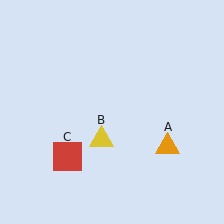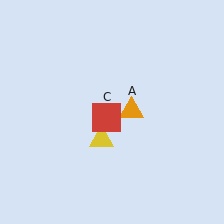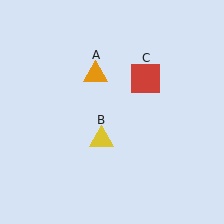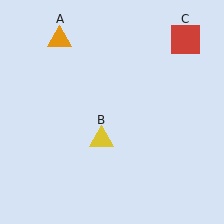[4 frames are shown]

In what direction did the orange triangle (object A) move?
The orange triangle (object A) moved up and to the left.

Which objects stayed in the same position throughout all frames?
Yellow triangle (object B) remained stationary.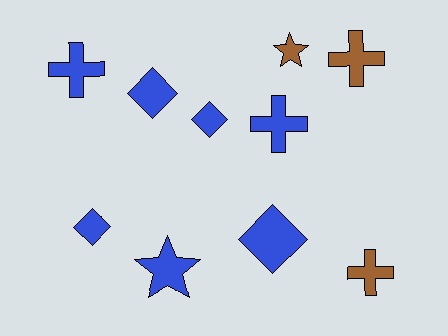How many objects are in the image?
There are 10 objects.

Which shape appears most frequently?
Diamond, with 4 objects.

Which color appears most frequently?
Blue, with 7 objects.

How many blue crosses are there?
There are 2 blue crosses.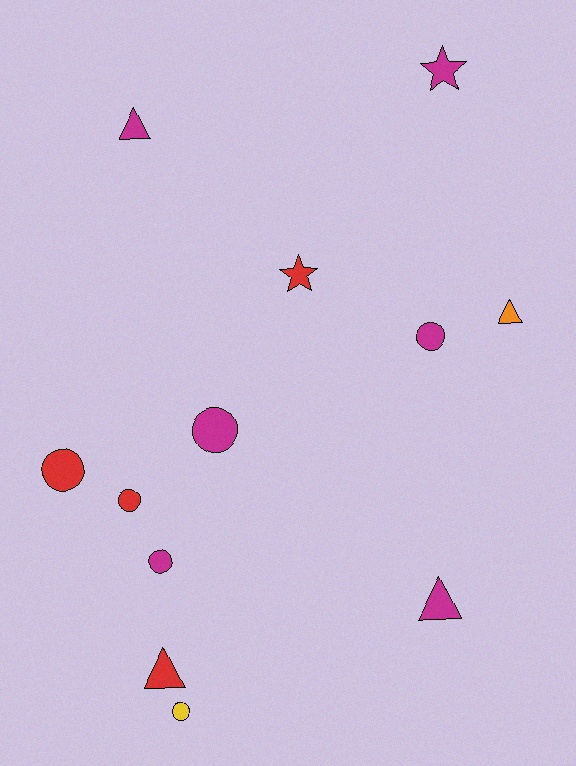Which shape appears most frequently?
Circle, with 6 objects.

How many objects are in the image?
There are 12 objects.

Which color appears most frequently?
Magenta, with 6 objects.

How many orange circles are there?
There are no orange circles.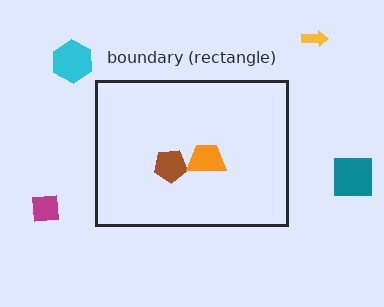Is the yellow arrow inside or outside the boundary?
Outside.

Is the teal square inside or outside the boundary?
Outside.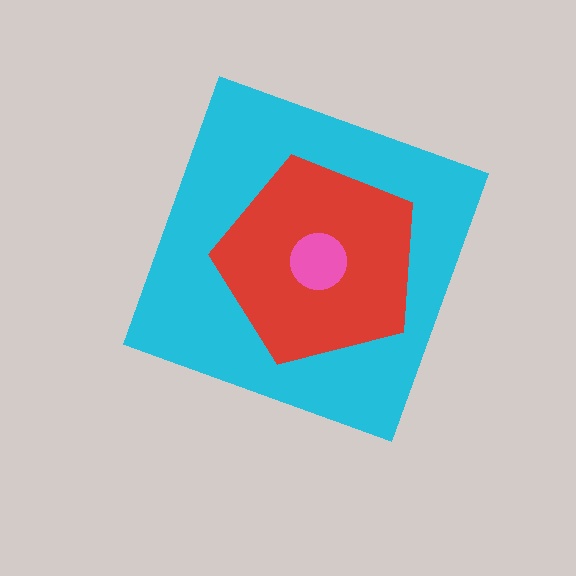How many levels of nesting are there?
3.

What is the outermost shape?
The cyan diamond.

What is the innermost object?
The pink circle.